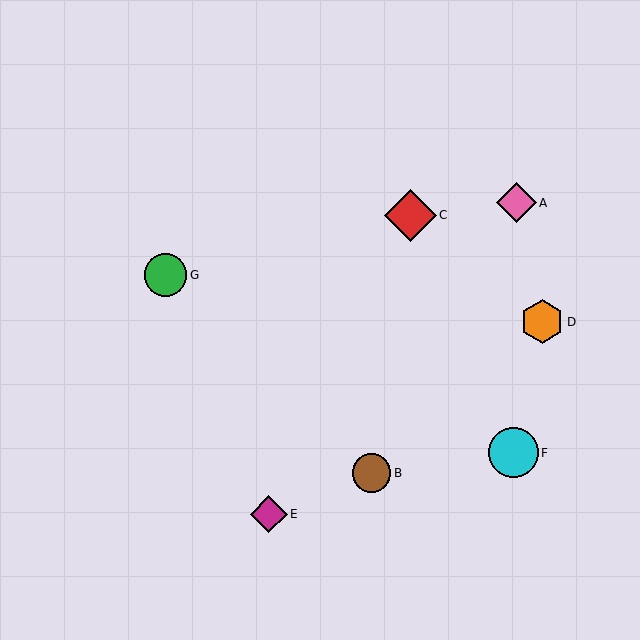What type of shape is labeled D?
Shape D is an orange hexagon.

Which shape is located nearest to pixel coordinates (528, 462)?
The cyan circle (labeled F) at (513, 453) is nearest to that location.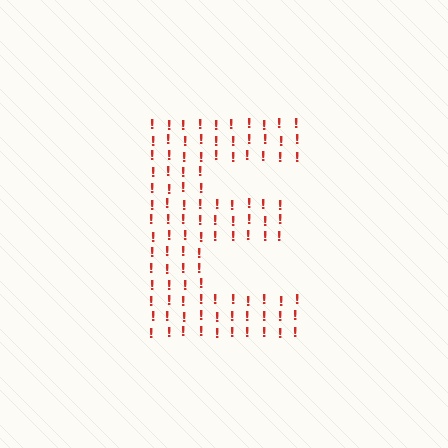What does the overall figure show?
The overall figure shows the letter E.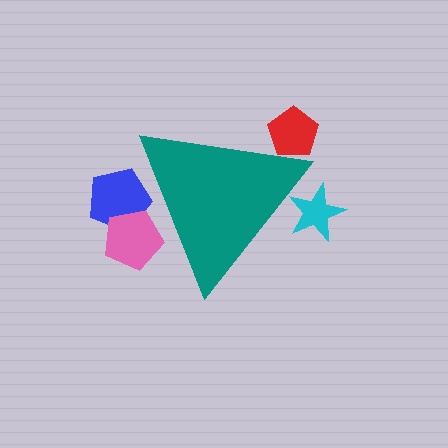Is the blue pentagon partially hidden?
Yes, the blue pentagon is partially hidden behind the teal triangle.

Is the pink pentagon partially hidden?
Yes, the pink pentagon is partially hidden behind the teal triangle.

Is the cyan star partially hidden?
Yes, the cyan star is partially hidden behind the teal triangle.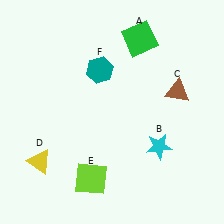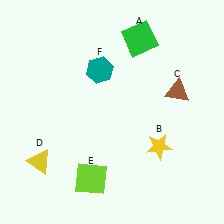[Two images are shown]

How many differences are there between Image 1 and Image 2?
There is 1 difference between the two images.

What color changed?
The star (B) changed from cyan in Image 1 to yellow in Image 2.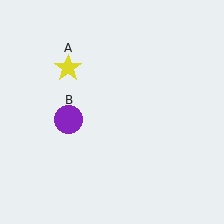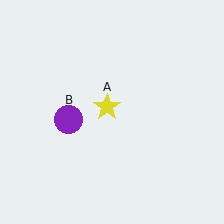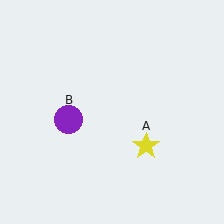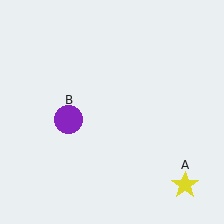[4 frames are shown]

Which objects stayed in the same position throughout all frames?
Purple circle (object B) remained stationary.